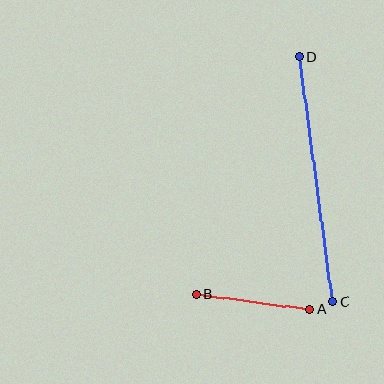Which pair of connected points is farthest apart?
Points C and D are farthest apart.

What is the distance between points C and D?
The distance is approximately 247 pixels.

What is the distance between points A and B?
The distance is approximately 115 pixels.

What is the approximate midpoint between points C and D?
The midpoint is at approximately (316, 179) pixels.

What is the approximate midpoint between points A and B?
The midpoint is at approximately (253, 302) pixels.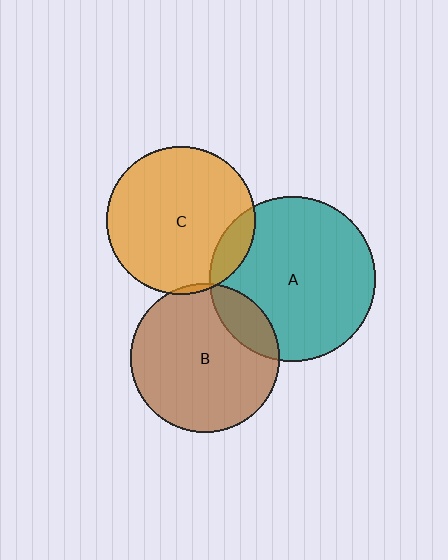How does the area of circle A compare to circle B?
Approximately 1.2 times.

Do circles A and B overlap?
Yes.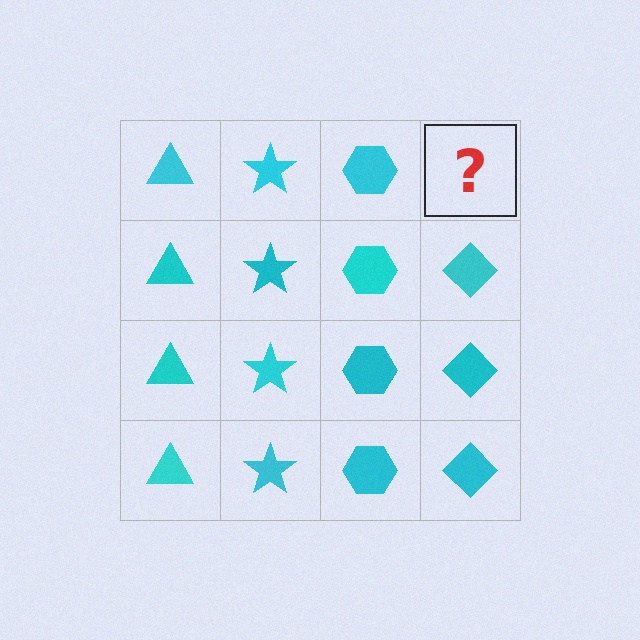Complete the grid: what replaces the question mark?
The question mark should be replaced with a cyan diamond.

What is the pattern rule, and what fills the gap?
The rule is that each column has a consistent shape. The gap should be filled with a cyan diamond.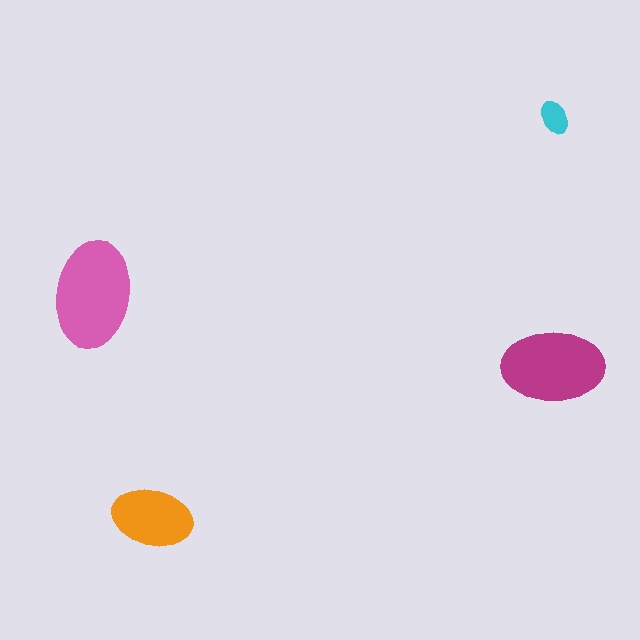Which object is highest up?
The cyan ellipse is topmost.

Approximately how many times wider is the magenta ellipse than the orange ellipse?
About 1.5 times wider.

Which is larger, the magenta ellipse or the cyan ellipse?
The magenta one.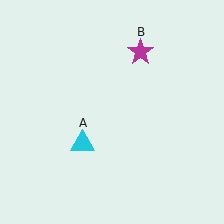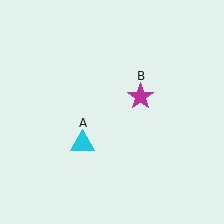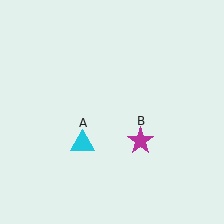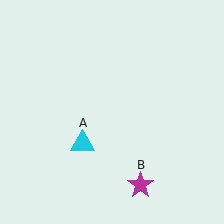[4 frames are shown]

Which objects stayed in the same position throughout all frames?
Cyan triangle (object A) remained stationary.